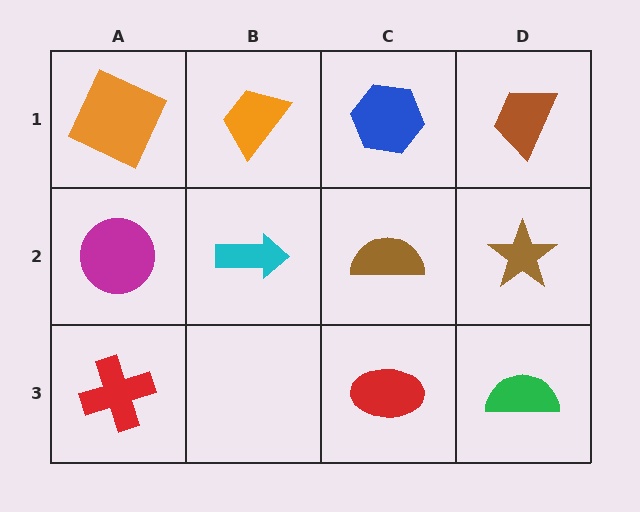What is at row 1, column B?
An orange trapezoid.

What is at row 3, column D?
A green semicircle.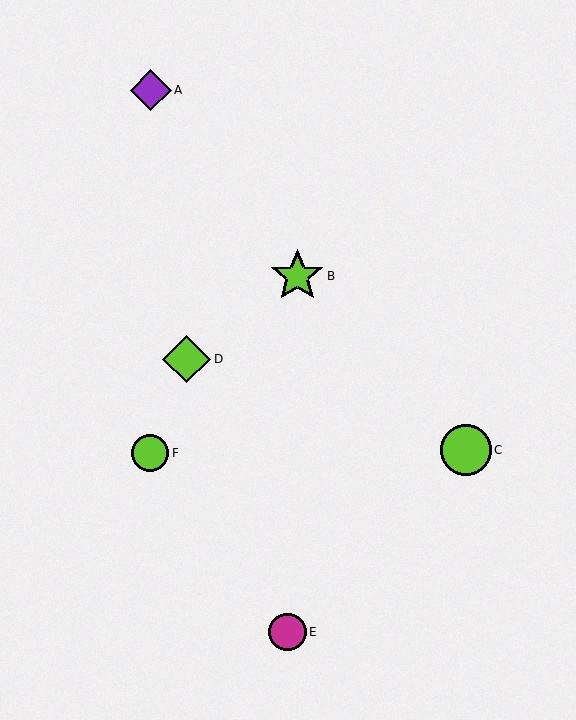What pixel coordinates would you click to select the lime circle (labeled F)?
Click at (150, 453) to select the lime circle F.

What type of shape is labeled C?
Shape C is a lime circle.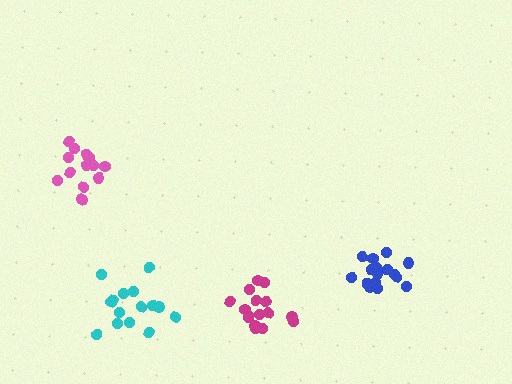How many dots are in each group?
Group 1: 16 dots, Group 2: 18 dots, Group 3: 15 dots, Group 4: 13 dots (62 total).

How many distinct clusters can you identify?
There are 4 distinct clusters.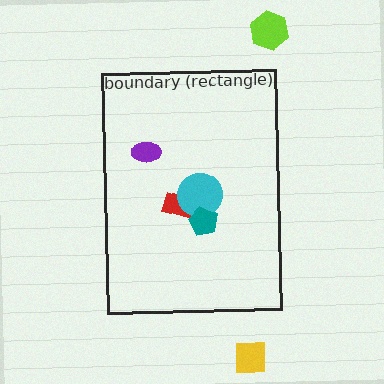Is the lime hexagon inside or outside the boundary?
Outside.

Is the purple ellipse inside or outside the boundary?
Inside.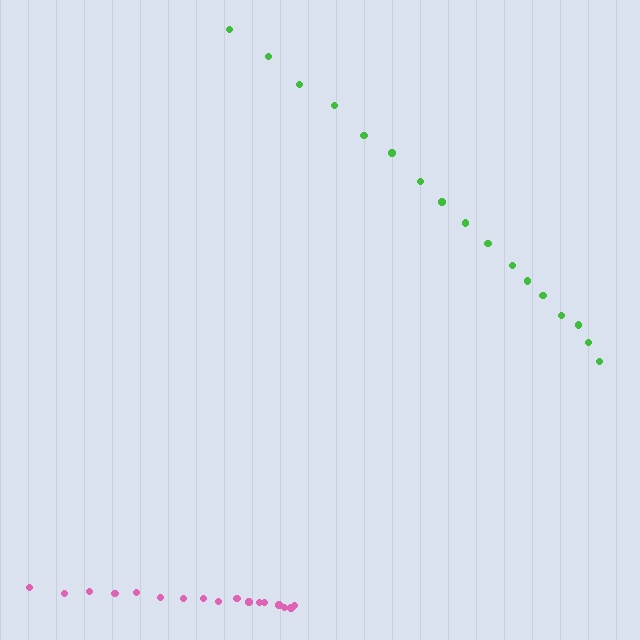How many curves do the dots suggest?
There are 2 distinct paths.